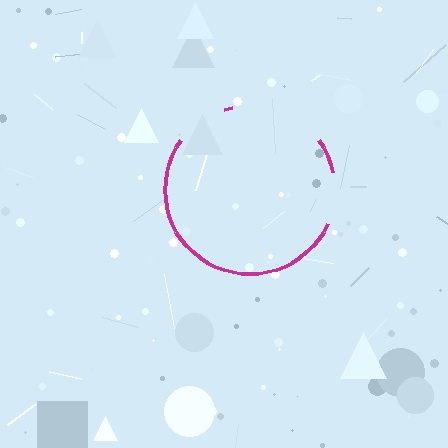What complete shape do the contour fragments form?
The contour fragments form a circle.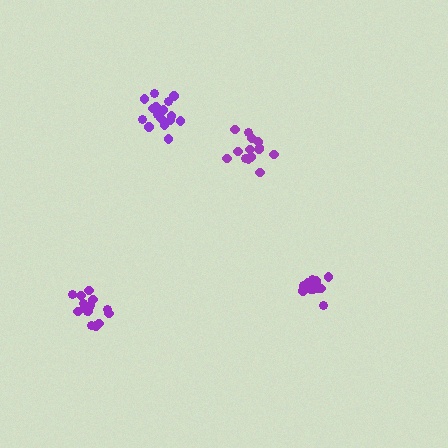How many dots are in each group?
Group 1: 17 dots, Group 2: 16 dots, Group 3: 14 dots, Group 4: 14 dots (61 total).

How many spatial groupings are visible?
There are 4 spatial groupings.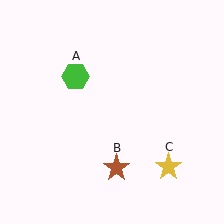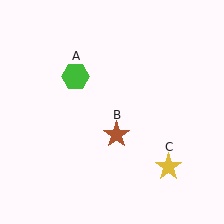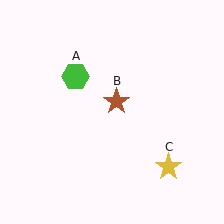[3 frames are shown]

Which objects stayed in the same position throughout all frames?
Green hexagon (object A) and yellow star (object C) remained stationary.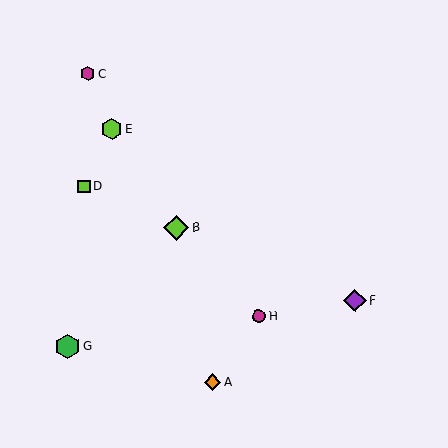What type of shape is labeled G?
Shape G is a green hexagon.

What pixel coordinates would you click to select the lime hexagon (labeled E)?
Click at (112, 129) to select the lime hexagon E.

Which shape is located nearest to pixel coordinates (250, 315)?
The magenta circle (labeled H) at (258, 316) is nearest to that location.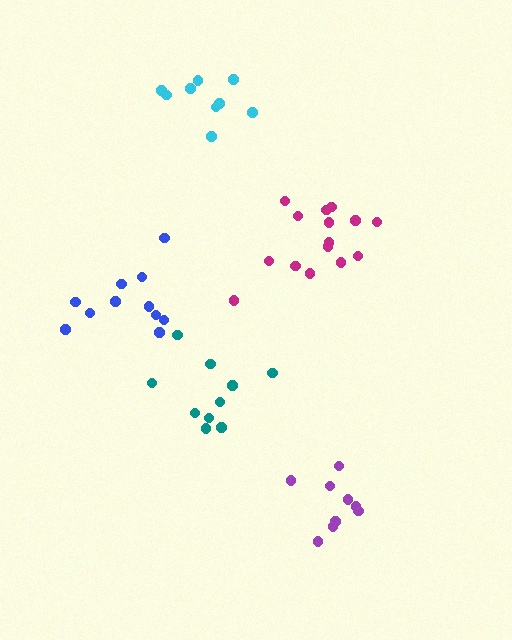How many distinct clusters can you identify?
There are 5 distinct clusters.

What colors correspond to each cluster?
The clusters are colored: blue, magenta, teal, cyan, purple.